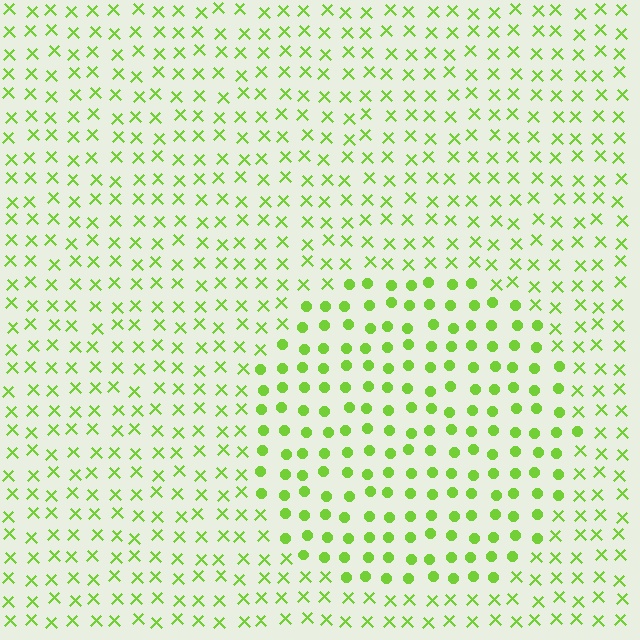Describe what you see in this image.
The image is filled with small lime elements arranged in a uniform grid. A circle-shaped region contains circles, while the surrounding area contains X marks. The boundary is defined purely by the change in element shape.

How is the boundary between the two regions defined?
The boundary is defined by a change in element shape: circles inside vs. X marks outside. All elements share the same color and spacing.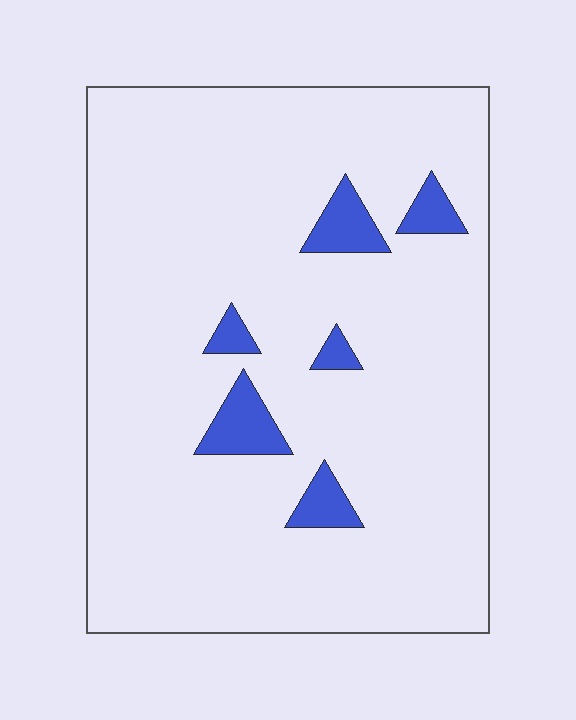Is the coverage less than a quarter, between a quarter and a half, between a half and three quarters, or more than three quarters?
Less than a quarter.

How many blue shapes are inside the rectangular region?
6.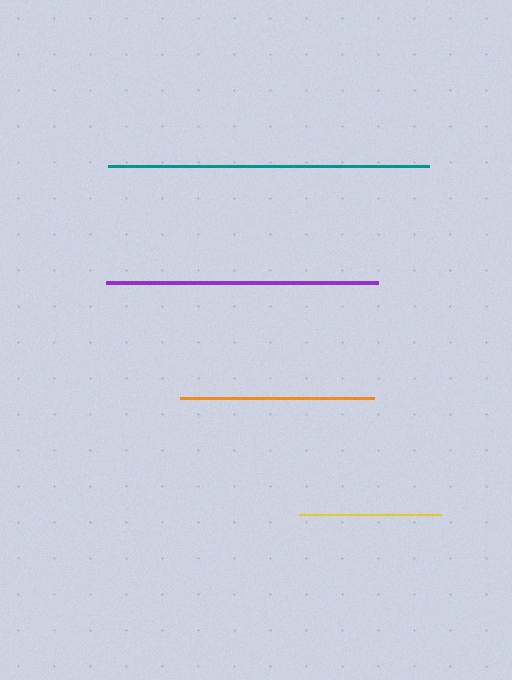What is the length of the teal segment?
The teal segment is approximately 321 pixels long.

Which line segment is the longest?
The teal line is the longest at approximately 321 pixels.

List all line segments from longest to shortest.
From longest to shortest: teal, purple, orange, yellow.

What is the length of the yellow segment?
The yellow segment is approximately 141 pixels long.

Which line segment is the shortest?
The yellow line is the shortest at approximately 141 pixels.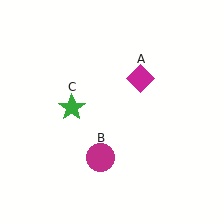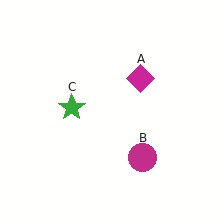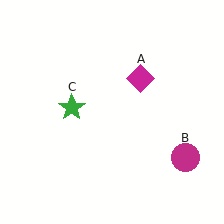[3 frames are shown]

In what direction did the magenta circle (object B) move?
The magenta circle (object B) moved right.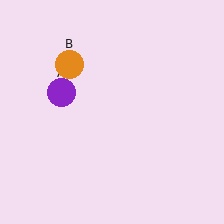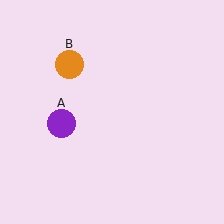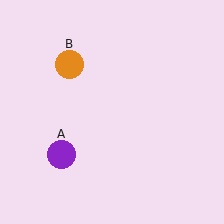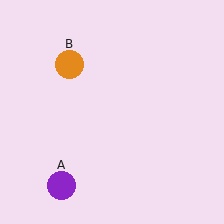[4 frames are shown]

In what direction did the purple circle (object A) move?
The purple circle (object A) moved down.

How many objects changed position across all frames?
1 object changed position: purple circle (object A).